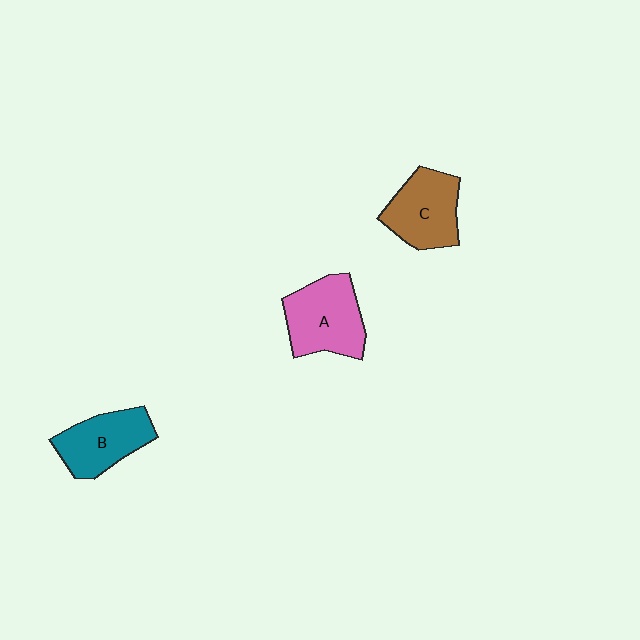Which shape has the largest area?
Shape A (pink).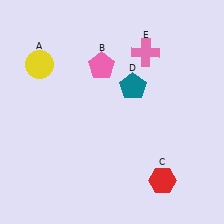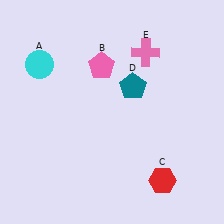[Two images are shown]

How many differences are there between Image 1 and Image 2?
There is 1 difference between the two images.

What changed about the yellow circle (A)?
In Image 1, A is yellow. In Image 2, it changed to cyan.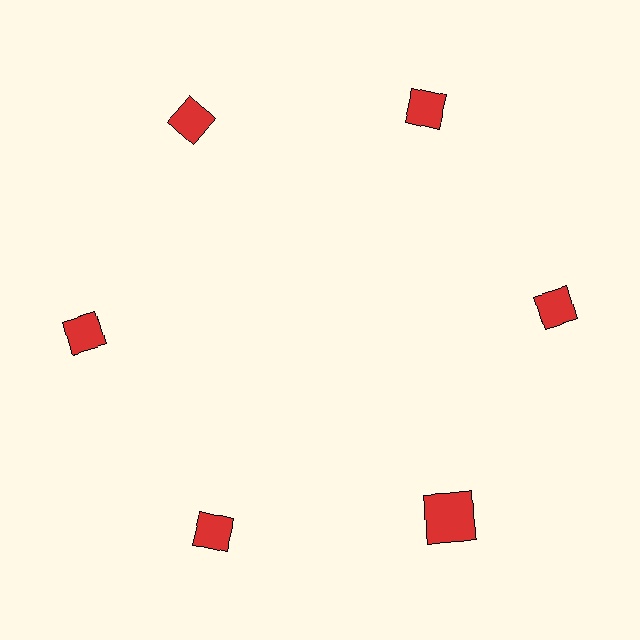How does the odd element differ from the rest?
It has a different shape: square instead of diamond.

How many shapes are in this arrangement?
There are 6 shapes arranged in a ring pattern.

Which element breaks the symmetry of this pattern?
The red square at roughly the 5 o'clock position breaks the symmetry. All other shapes are red diamonds.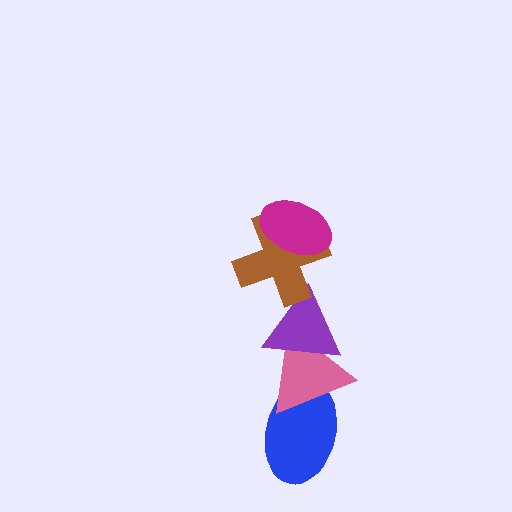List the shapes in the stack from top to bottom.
From top to bottom: the magenta ellipse, the brown cross, the purple triangle, the pink triangle, the blue ellipse.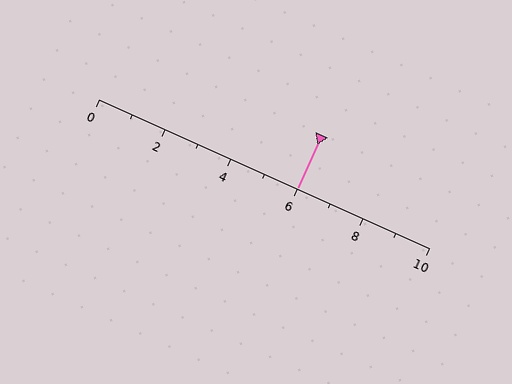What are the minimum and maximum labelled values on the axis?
The axis runs from 0 to 10.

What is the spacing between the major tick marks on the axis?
The major ticks are spaced 2 apart.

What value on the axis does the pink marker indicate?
The marker indicates approximately 6.